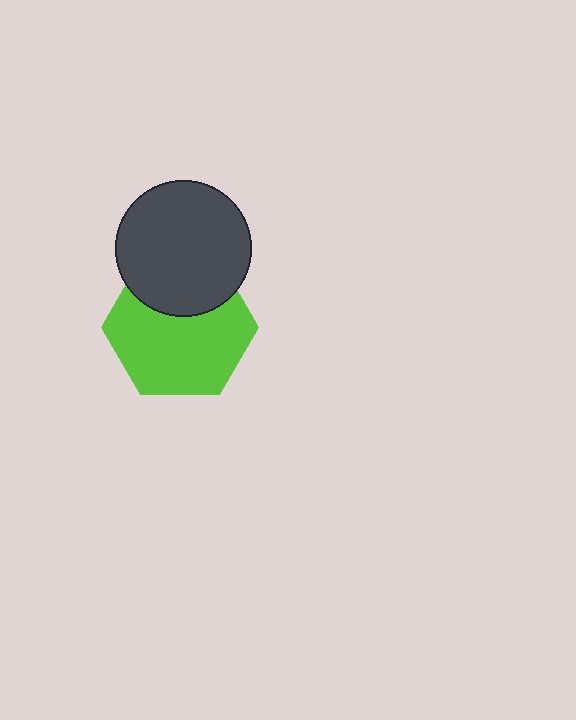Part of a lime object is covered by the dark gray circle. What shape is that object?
It is a hexagon.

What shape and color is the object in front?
The object in front is a dark gray circle.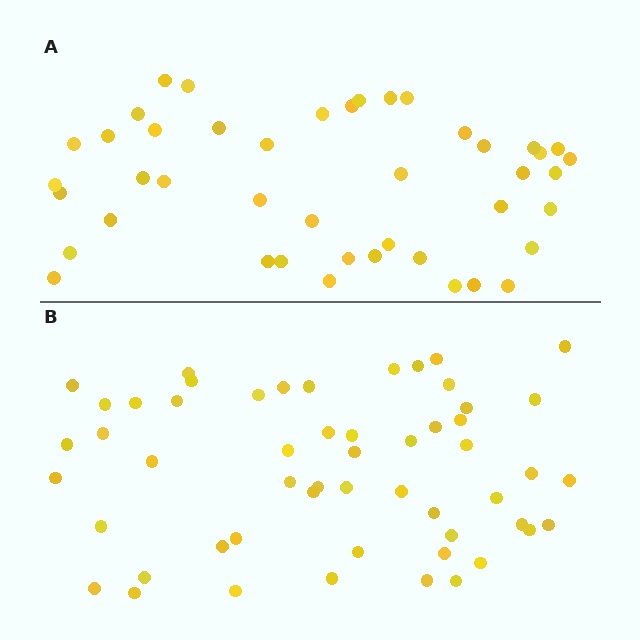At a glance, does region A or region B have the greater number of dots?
Region B (the bottom region) has more dots.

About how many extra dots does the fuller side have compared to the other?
Region B has roughly 10 or so more dots than region A.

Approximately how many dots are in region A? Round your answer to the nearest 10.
About 40 dots. (The exact count is 44, which rounds to 40.)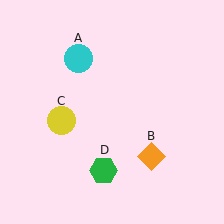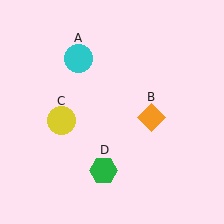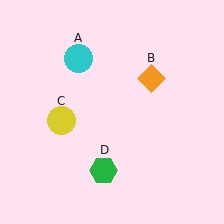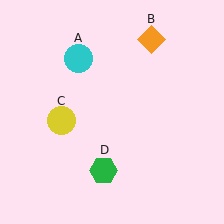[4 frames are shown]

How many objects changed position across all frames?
1 object changed position: orange diamond (object B).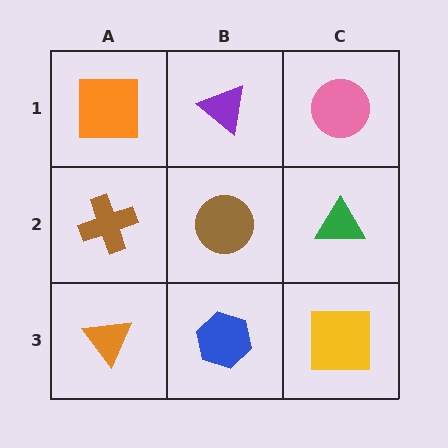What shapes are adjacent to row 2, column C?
A pink circle (row 1, column C), a yellow square (row 3, column C), a brown circle (row 2, column B).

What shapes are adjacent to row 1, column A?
A brown cross (row 2, column A), a purple triangle (row 1, column B).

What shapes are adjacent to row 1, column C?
A green triangle (row 2, column C), a purple triangle (row 1, column B).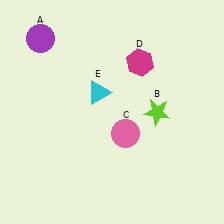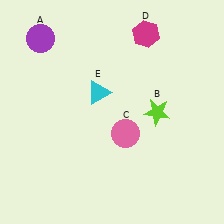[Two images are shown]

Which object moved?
The magenta hexagon (D) moved up.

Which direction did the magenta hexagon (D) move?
The magenta hexagon (D) moved up.